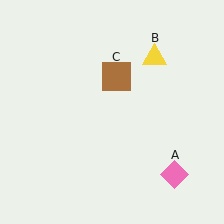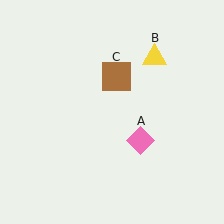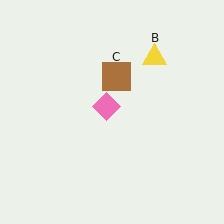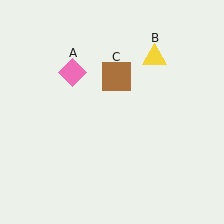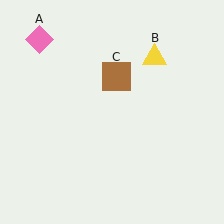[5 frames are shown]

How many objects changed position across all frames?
1 object changed position: pink diamond (object A).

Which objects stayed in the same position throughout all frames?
Yellow triangle (object B) and brown square (object C) remained stationary.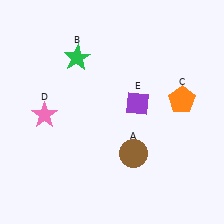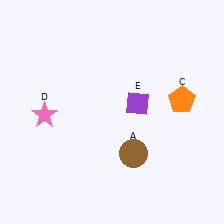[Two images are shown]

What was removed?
The green star (B) was removed in Image 2.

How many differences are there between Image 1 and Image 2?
There is 1 difference between the two images.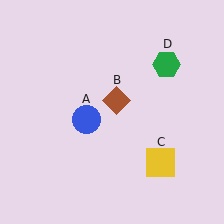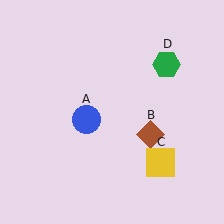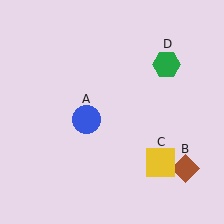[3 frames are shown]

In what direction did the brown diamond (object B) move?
The brown diamond (object B) moved down and to the right.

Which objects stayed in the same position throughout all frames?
Blue circle (object A) and yellow square (object C) and green hexagon (object D) remained stationary.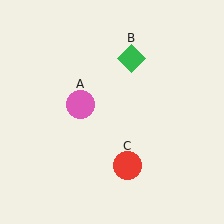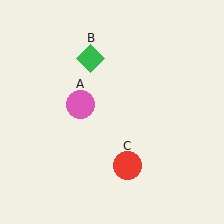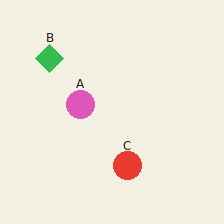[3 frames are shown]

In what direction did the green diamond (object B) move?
The green diamond (object B) moved left.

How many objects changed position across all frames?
1 object changed position: green diamond (object B).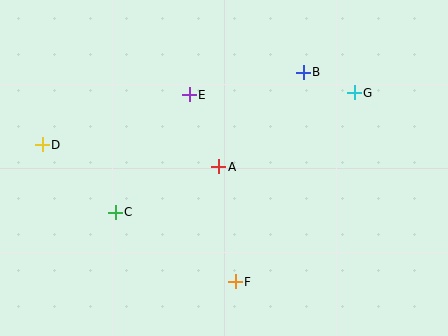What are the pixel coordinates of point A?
Point A is at (219, 167).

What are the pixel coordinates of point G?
Point G is at (354, 93).